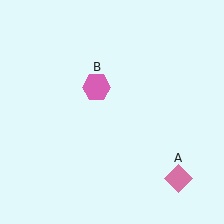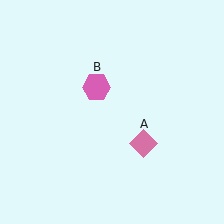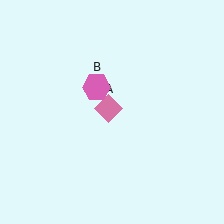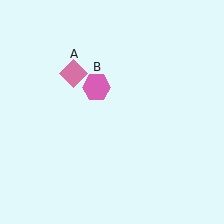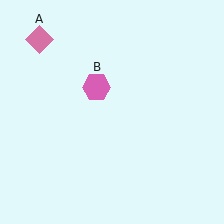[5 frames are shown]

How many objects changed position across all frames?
1 object changed position: pink diamond (object A).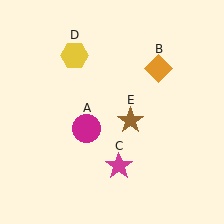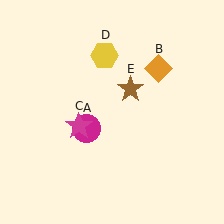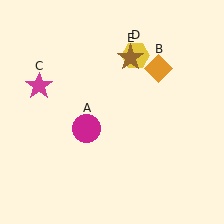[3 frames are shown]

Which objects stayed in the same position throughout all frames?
Magenta circle (object A) and orange diamond (object B) remained stationary.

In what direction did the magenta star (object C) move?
The magenta star (object C) moved up and to the left.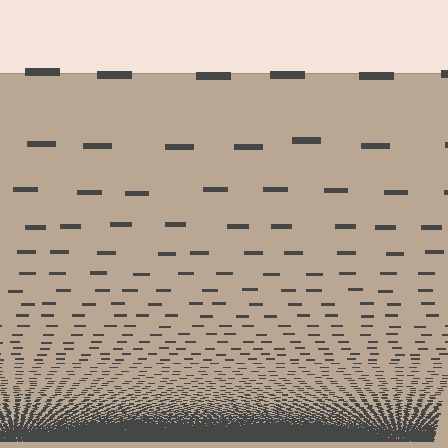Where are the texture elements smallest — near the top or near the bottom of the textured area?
Near the bottom.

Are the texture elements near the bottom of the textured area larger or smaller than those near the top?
Smaller. The gradient is inverted — elements near the bottom are smaller and denser.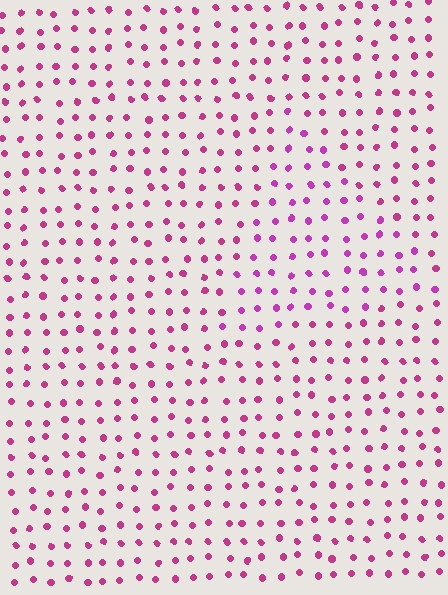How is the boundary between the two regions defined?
The boundary is defined purely by a slight shift in hue (about 21 degrees). Spacing, size, and orientation are identical on both sides.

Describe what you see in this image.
The image is filled with small magenta elements in a uniform arrangement. A triangle-shaped region is visible where the elements are tinted to a slightly different hue, forming a subtle color boundary.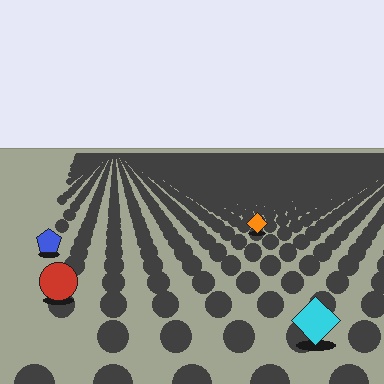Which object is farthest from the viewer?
The orange diamond is farthest from the viewer. It appears smaller and the ground texture around it is denser.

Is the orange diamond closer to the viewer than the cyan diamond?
No. The cyan diamond is closer — you can tell from the texture gradient: the ground texture is coarser near it.